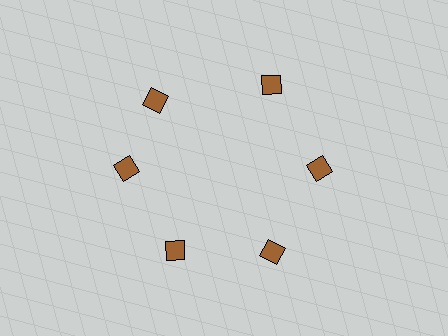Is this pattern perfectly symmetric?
No. The 6 brown diamonds are arranged in a ring, but one element near the 11 o'clock position is rotated out of alignment along the ring, breaking the 6-fold rotational symmetry.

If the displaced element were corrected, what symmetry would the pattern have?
It would have 6-fold rotational symmetry — the pattern would map onto itself every 60 degrees.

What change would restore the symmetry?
The symmetry would be restored by rotating it back into even spacing with its neighbors so that all 6 diamonds sit at equal angles and equal distance from the center.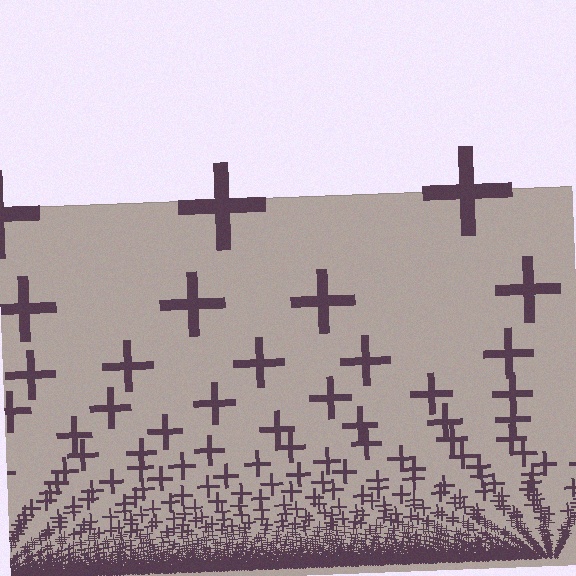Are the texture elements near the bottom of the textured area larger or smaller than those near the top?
Smaller. The gradient is inverted — elements near the bottom are smaller and denser.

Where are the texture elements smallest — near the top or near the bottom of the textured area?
Near the bottom.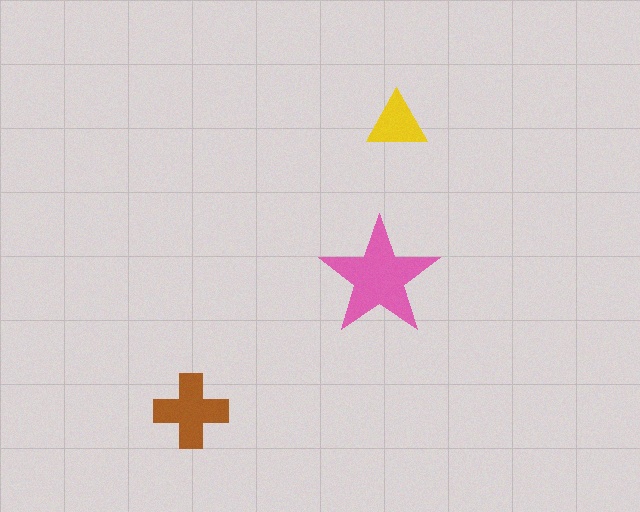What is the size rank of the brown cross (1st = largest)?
2nd.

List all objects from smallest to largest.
The yellow triangle, the brown cross, the pink star.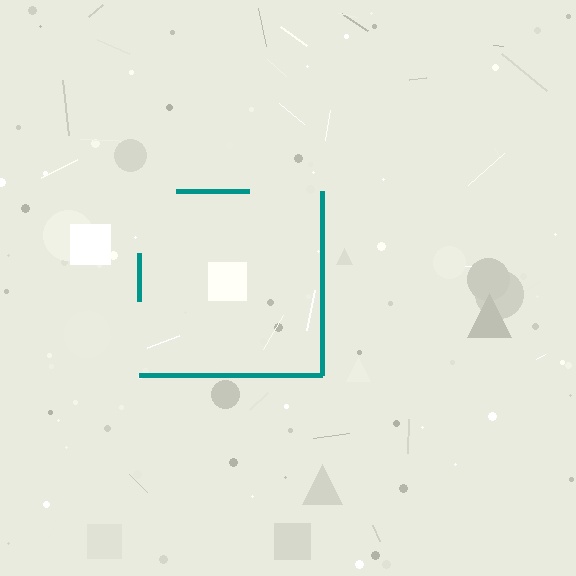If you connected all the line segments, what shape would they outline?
They would outline a square.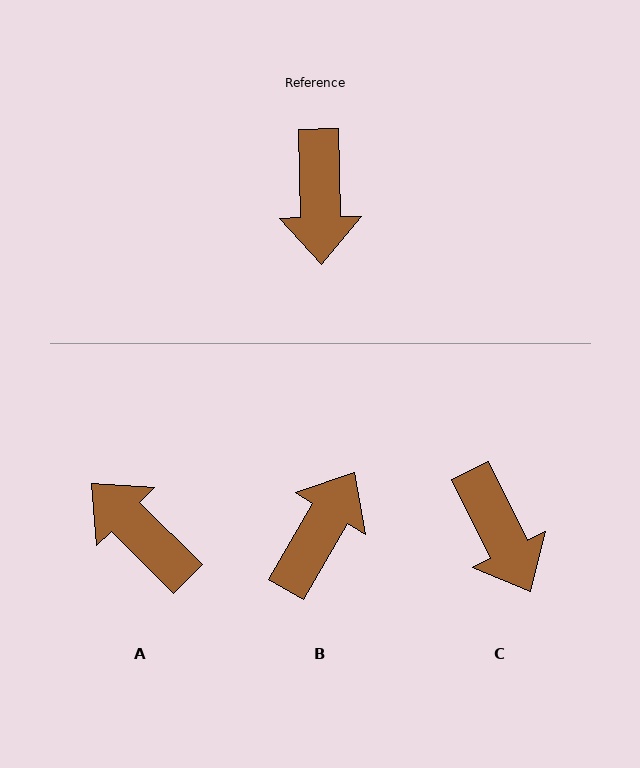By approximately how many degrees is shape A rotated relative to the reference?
Approximately 136 degrees clockwise.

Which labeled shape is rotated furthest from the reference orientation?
B, about 148 degrees away.